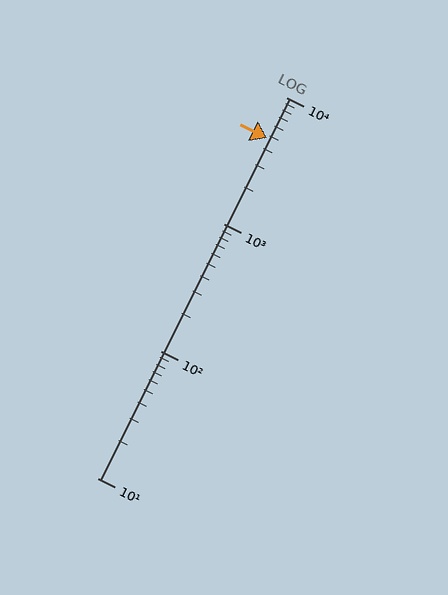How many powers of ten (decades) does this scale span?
The scale spans 3 decades, from 10 to 10000.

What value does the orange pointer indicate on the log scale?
The pointer indicates approximately 4800.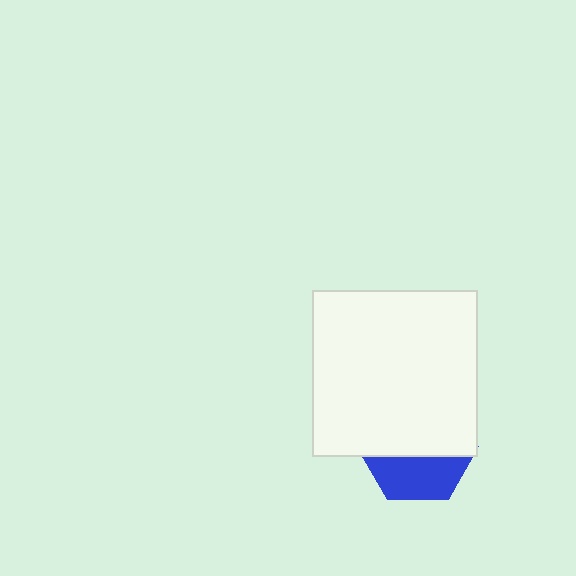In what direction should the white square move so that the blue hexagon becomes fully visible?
The white square should move up. That is the shortest direction to clear the overlap and leave the blue hexagon fully visible.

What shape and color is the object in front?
The object in front is a white square.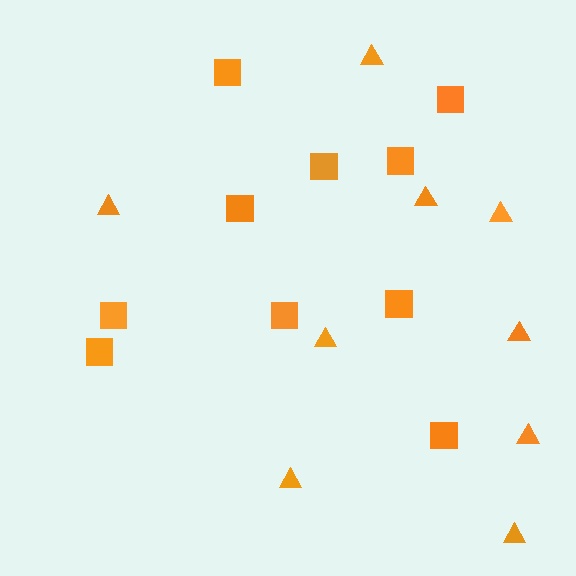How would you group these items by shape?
There are 2 groups: one group of triangles (9) and one group of squares (10).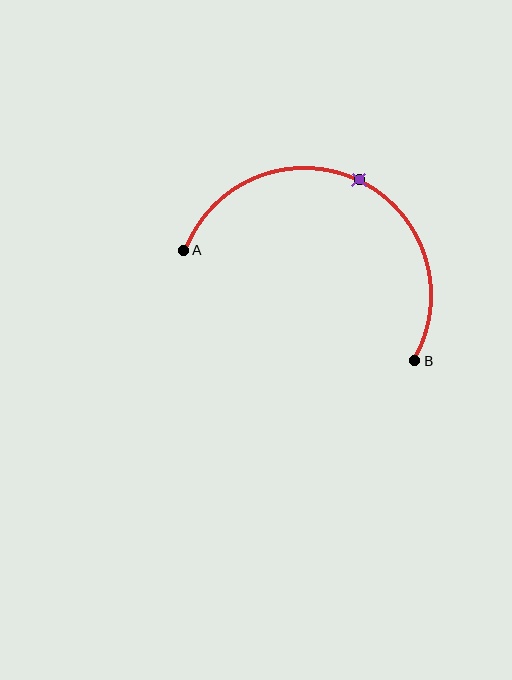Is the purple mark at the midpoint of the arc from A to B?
Yes. The purple mark lies on the arc at equal arc-length from both A and B — it is the arc midpoint.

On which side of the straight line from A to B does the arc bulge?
The arc bulges above the straight line connecting A and B.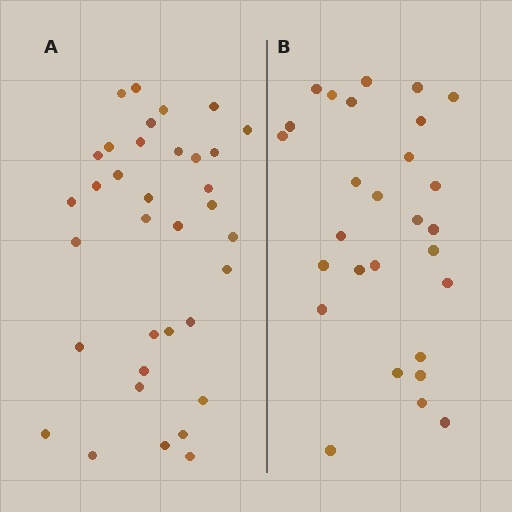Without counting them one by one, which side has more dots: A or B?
Region A (the left region) has more dots.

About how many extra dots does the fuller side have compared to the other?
Region A has roughly 8 or so more dots than region B.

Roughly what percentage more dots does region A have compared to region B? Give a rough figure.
About 25% more.